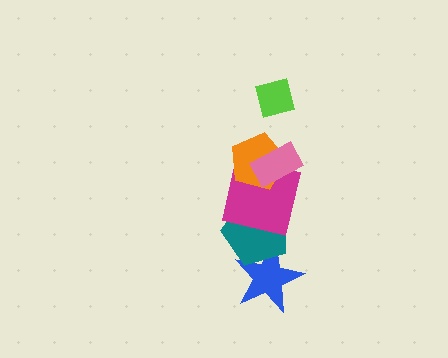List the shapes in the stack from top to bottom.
From top to bottom: the lime square, the pink rectangle, the orange pentagon, the magenta square, the teal pentagon, the blue star.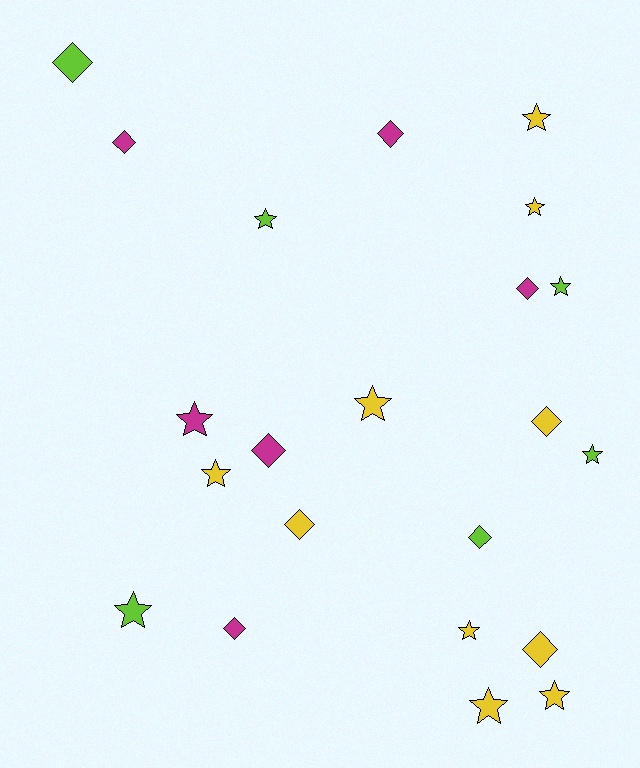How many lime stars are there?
There are 4 lime stars.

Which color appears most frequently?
Yellow, with 10 objects.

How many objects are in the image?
There are 22 objects.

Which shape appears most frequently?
Star, with 12 objects.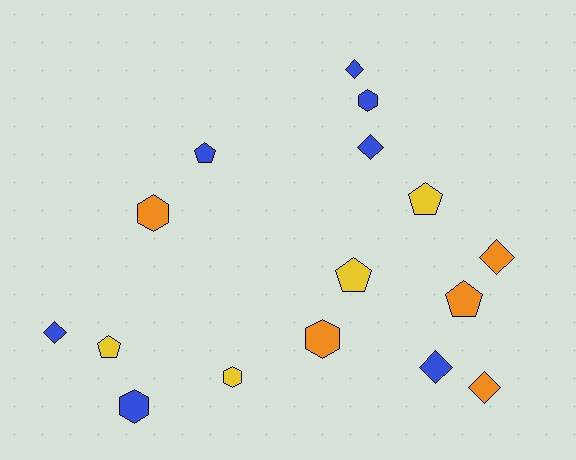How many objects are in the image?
There are 16 objects.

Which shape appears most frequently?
Diamond, with 6 objects.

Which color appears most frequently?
Blue, with 7 objects.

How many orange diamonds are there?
There are 2 orange diamonds.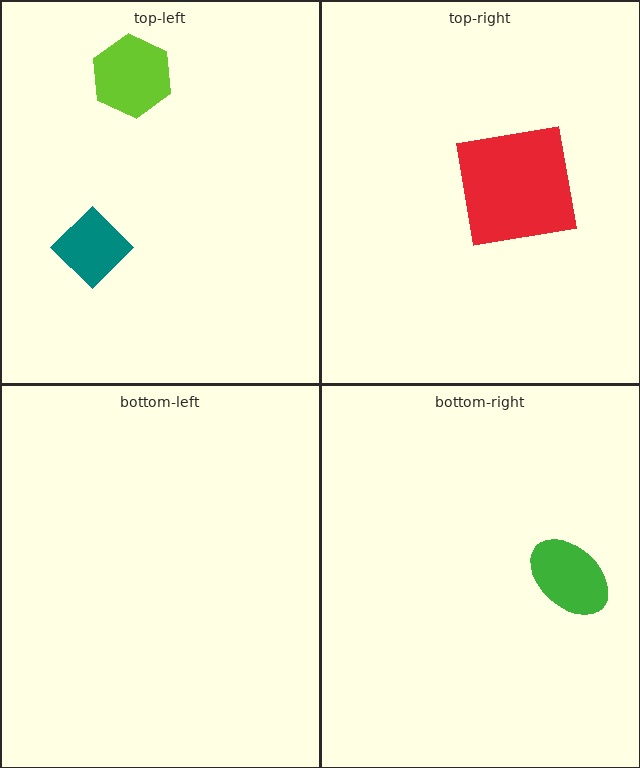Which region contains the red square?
The top-right region.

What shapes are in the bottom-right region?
The green ellipse.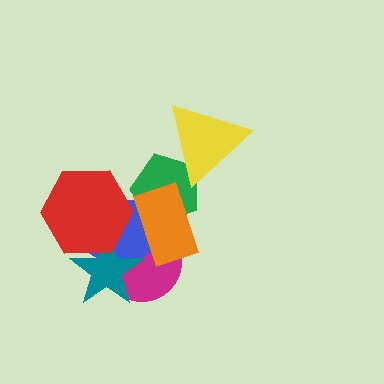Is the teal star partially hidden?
Yes, it is partially covered by another shape.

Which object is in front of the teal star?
The red hexagon is in front of the teal star.